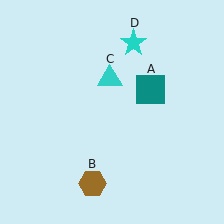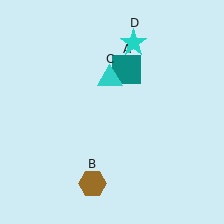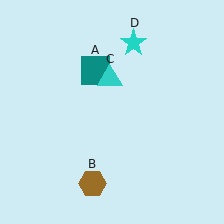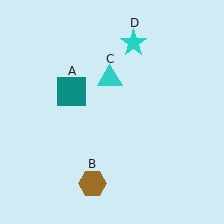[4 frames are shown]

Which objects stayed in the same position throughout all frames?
Brown hexagon (object B) and cyan triangle (object C) and cyan star (object D) remained stationary.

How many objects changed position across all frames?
1 object changed position: teal square (object A).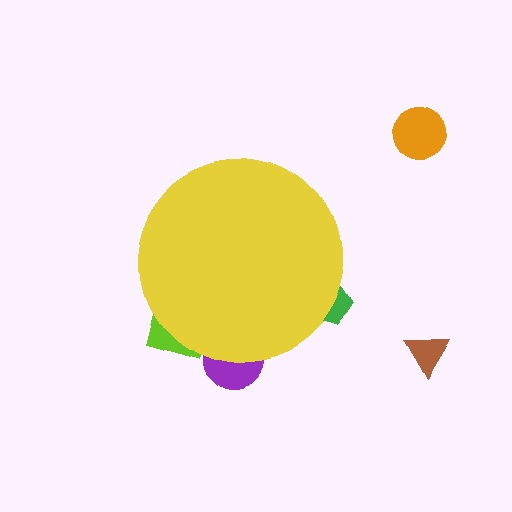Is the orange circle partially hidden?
No, the orange circle is fully visible.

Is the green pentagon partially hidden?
Yes, the green pentagon is partially hidden behind the yellow circle.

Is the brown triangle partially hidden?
No, the brown triangle is fully visible.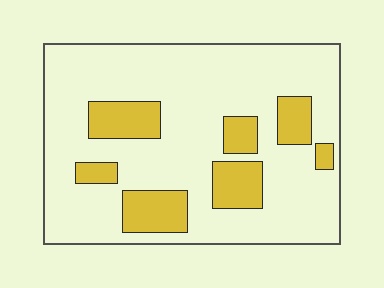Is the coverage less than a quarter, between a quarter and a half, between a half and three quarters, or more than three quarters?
Less than a quarter.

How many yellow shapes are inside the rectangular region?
7.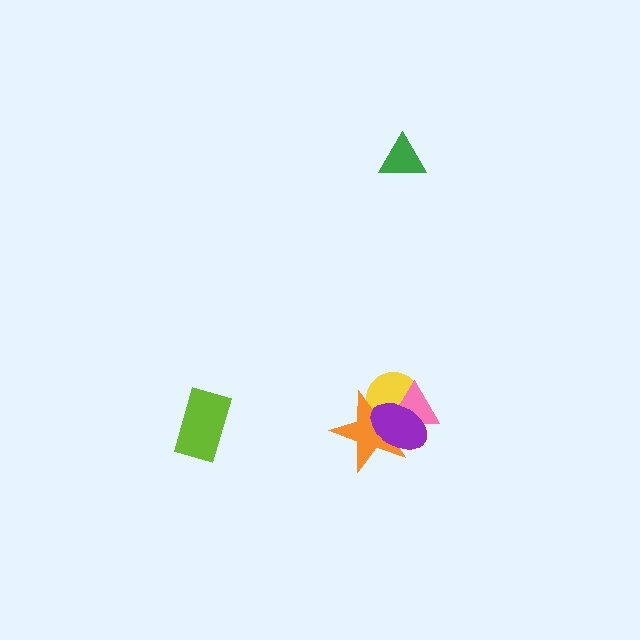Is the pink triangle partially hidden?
Yes, it is partially covered by another shape.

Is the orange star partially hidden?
Yes, it is partially covered by another shape.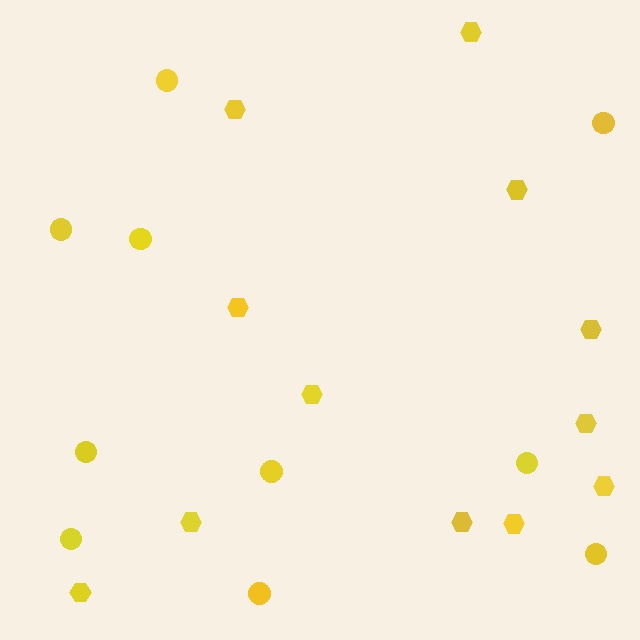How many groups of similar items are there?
There are 2 groups: one group of hexagons (12) and one group of circles (10).